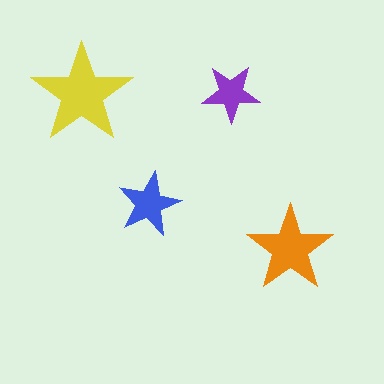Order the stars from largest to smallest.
the yellow one, the orange one, the blue one, the purple one.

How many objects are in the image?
There are 4 objects in the image.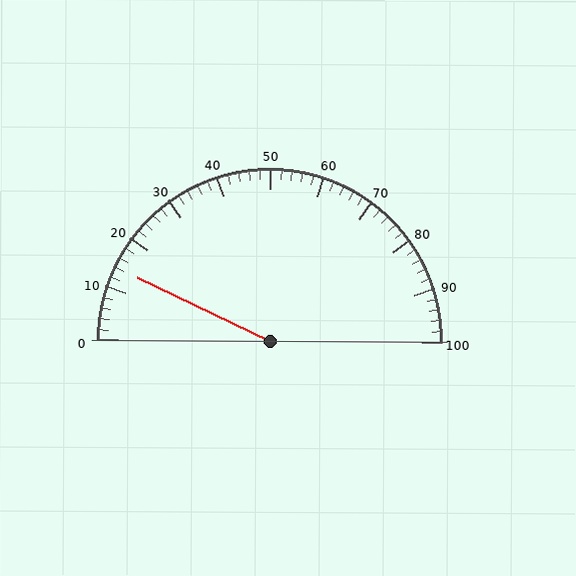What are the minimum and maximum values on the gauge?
The gauge ranges from 0 to 100.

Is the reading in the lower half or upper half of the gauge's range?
The reading is in the lower half of the range (0 to 100).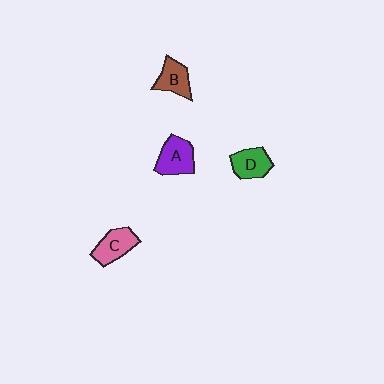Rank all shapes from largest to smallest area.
From largest to smallest: A (purple), C (pink), D (green), B (brown).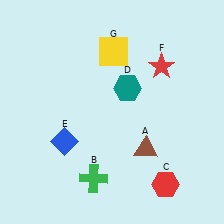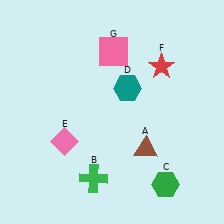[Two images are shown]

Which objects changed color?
C changed from red to green. E changed from blue to pink. G changed from yellow to pink.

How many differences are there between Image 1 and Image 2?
There are 3 differences between the two images.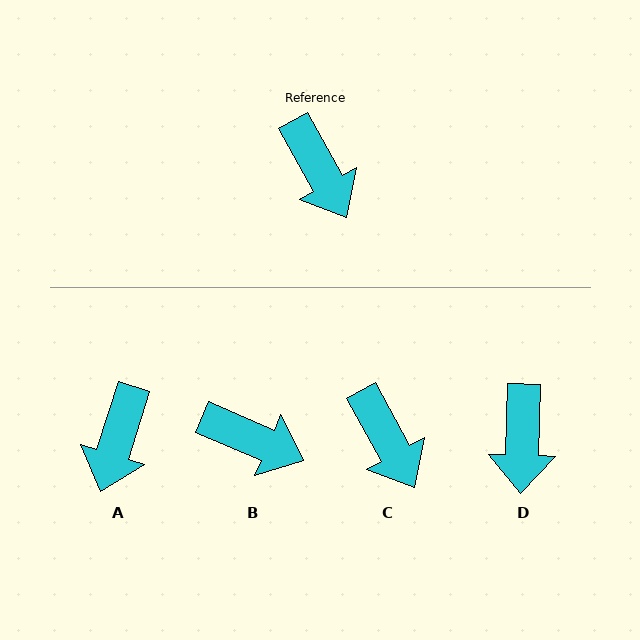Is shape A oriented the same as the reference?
No, it is off by about 46 degrees.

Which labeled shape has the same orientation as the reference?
C.